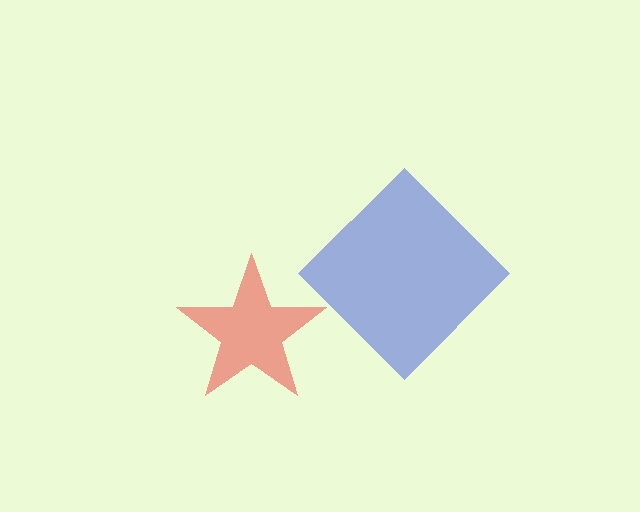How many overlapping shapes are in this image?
There are 2 overlapping shapes in the image.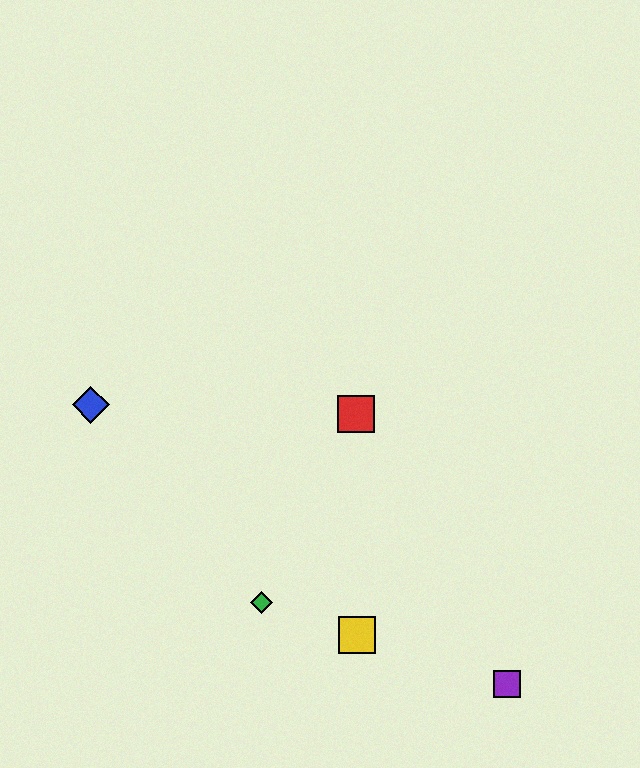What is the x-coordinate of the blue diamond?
The blue diamond is at x≈91.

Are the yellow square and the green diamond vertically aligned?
No, the yellow square is at x≈357 and the green diamond is at x≈262.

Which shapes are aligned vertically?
The red square, the yellow square are aligned vertically.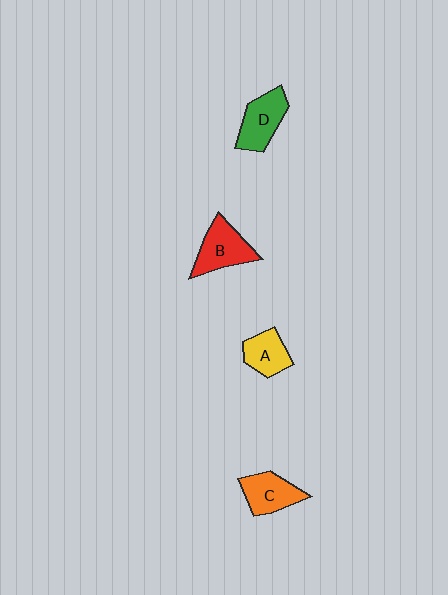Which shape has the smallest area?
Shape A (yellow).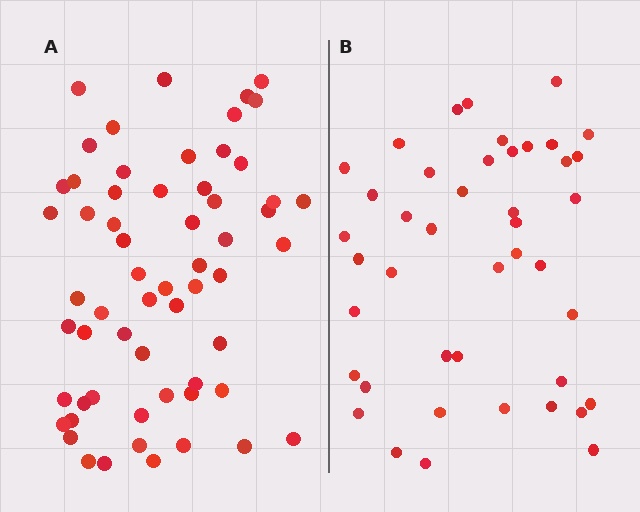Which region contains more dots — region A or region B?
Region A (the left region) has more dots.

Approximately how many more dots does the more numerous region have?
Region A has approximately 15 more dots than region B.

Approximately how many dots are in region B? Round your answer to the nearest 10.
About 40 dots. (The exact count is 43, which rounds to 40.)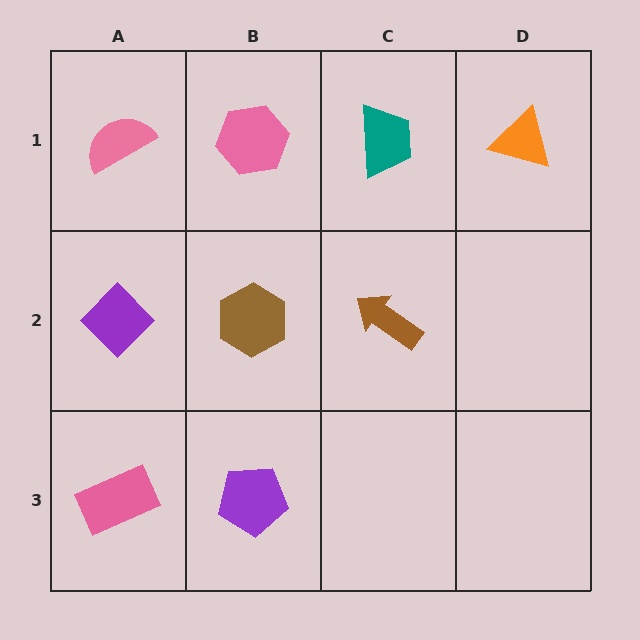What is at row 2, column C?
A brown arrow.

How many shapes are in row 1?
4 shapes.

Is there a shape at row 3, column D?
No, that cell is empty.